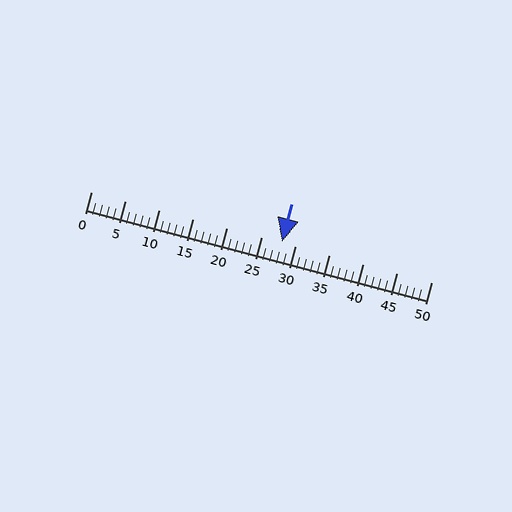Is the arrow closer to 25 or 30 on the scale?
The arrow is closer to 30.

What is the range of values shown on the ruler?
The ruler shows values from 0 to 50.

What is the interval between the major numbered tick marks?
The major tick marks are spaced 5 units apart.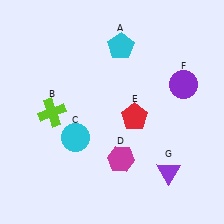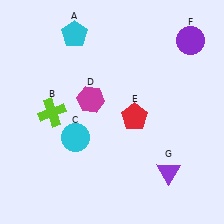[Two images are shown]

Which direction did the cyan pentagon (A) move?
The cyan pentagon (A) moved left.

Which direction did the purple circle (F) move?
The purple circle (F) moved up.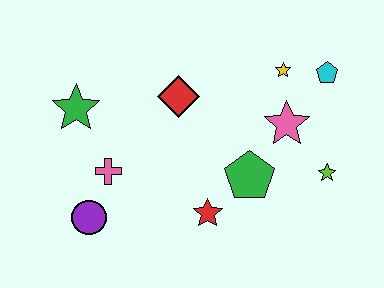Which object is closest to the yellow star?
The cyan pentagon is closest to the yellow star.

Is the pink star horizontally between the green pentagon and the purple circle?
No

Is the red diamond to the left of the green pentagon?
Yes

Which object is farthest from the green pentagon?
The green star is farthest from the green pentagon.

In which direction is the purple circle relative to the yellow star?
The purple circle is to the left of the yellow star.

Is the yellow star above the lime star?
Yes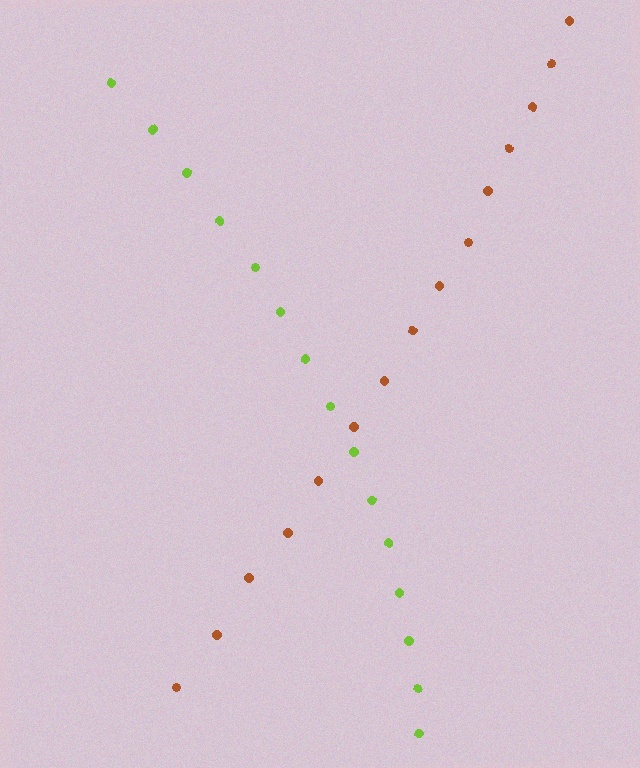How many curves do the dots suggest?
There are 2 distinct paths.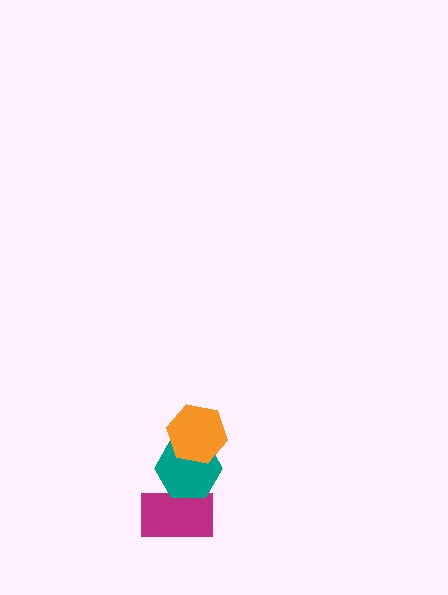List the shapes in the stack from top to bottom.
From top to bottom: the orange hexagon, the teal hexagon, the magenta rectangle.